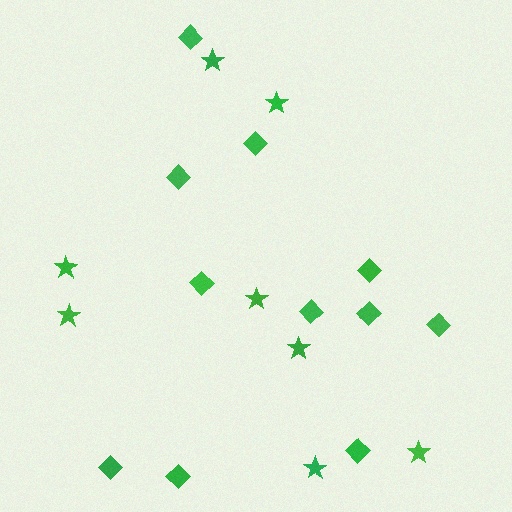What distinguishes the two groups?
There are 2 groups: one group of stars (8) and one group of diamonds (11).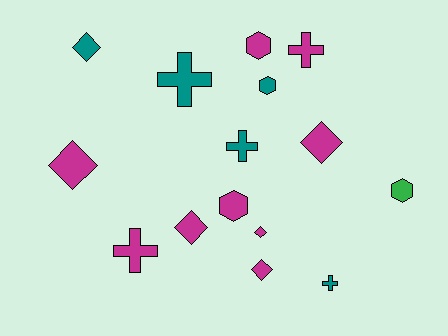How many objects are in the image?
There are 15 objects.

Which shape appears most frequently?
Diamond, with 6 objects.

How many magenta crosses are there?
There are 2 magenta crosses.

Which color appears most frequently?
Magenta, with 9 objects.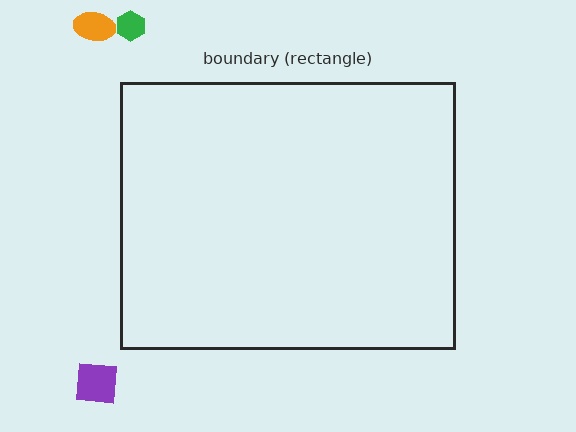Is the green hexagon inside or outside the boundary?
Outside.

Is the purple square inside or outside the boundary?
Outside.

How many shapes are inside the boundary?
0 inside, 3 outside.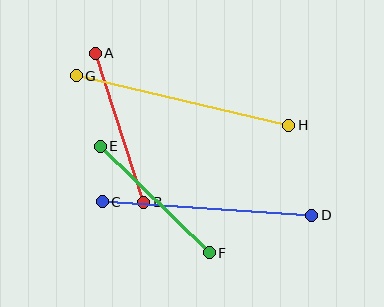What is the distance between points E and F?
The distance is approximately 152 pixels.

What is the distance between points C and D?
The distance is approximately 210 pixels.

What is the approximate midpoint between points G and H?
The midpoint is at approximately (183, 100) pixels.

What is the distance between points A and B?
The distance is approximately 157 pixels.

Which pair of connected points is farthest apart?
Points G and H are farthest apart.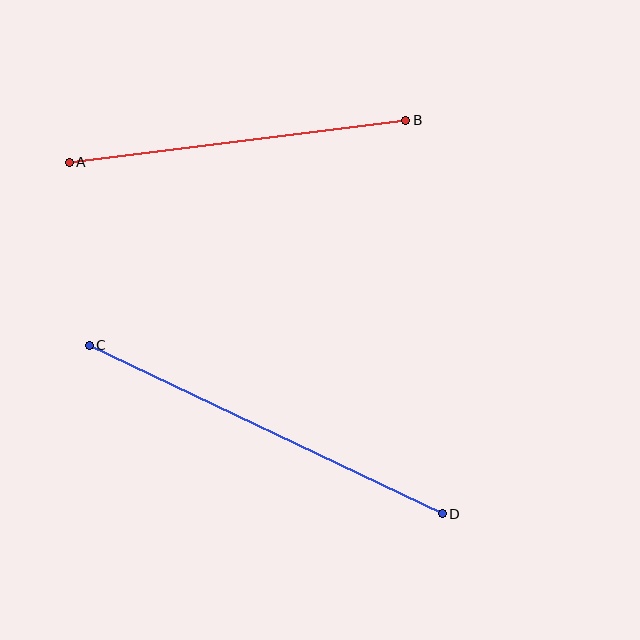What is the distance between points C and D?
The distance is approximately 391 pixels.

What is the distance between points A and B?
The distance is approximately 340 pixels.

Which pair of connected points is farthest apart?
Points C and D are farthest apart.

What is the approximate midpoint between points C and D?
The midpoint is at approximately (266, 430) pixels.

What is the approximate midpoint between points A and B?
The midpoint is at approximately (238, 141) pixels.